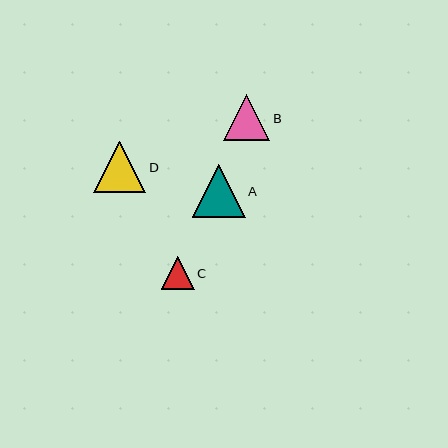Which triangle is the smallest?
Triangle C is the smallest with a size of approximately 33 pixels.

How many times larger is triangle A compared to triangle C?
Triangle A is approximately 1.6 times the size of triangle C.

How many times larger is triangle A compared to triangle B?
Triangle A is approximately 1.2 times the size of triangle B.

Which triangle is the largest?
Triangle A is the largest with a size of approximately 53 pixels.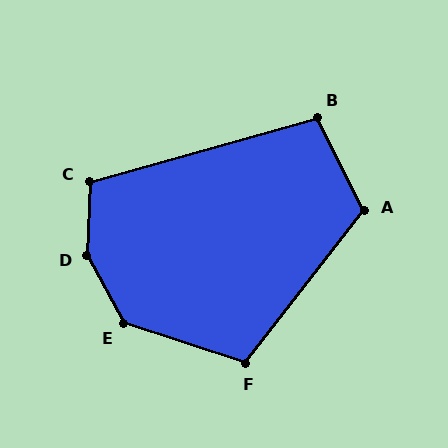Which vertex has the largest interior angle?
D, at approximately 149 degrees.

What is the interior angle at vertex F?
Approximately 110 degrees (obtuse).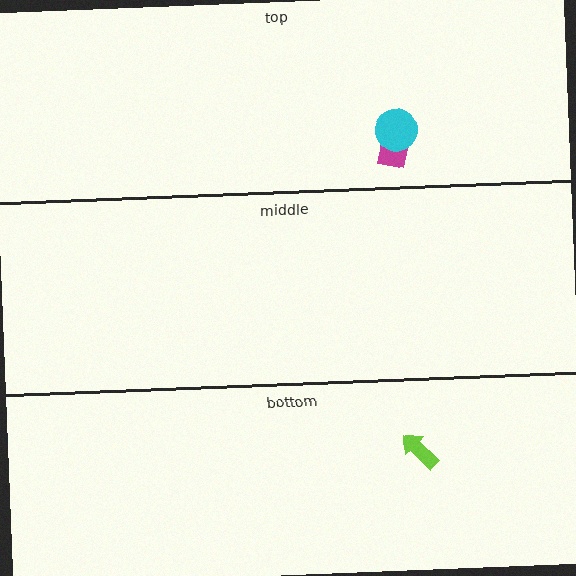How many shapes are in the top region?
2.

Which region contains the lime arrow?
The bottom region.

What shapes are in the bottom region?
The lime arrow.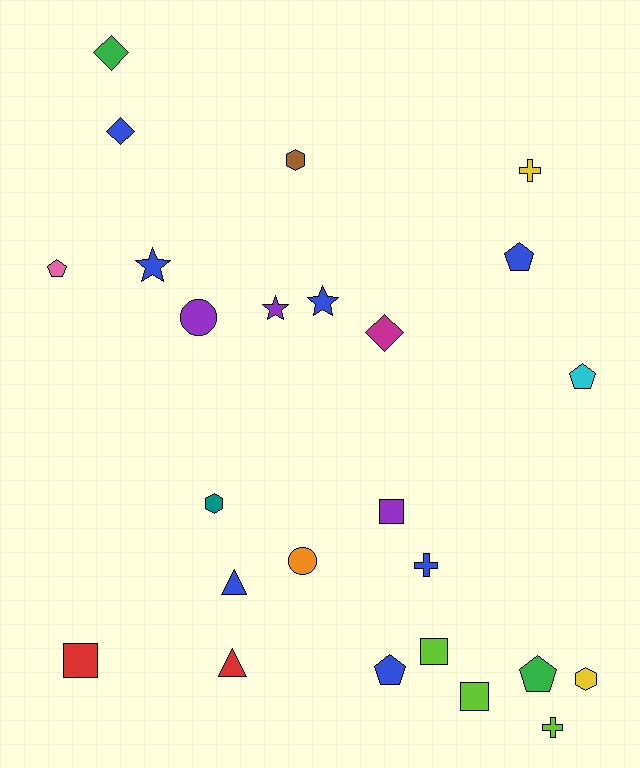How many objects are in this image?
There are 25 objects.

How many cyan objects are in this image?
There is 1 cyan object.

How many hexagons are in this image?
There are 3 hexagons.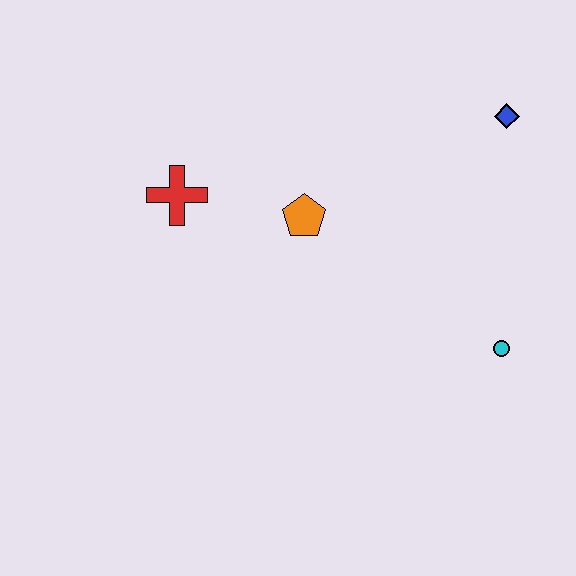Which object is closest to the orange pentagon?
The red cross is closest to the orange pentagon.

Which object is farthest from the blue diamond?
The red cross is farthest from the blue diamond.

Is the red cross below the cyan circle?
No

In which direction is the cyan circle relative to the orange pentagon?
The cyan circle is to the right of the orange pentagon.